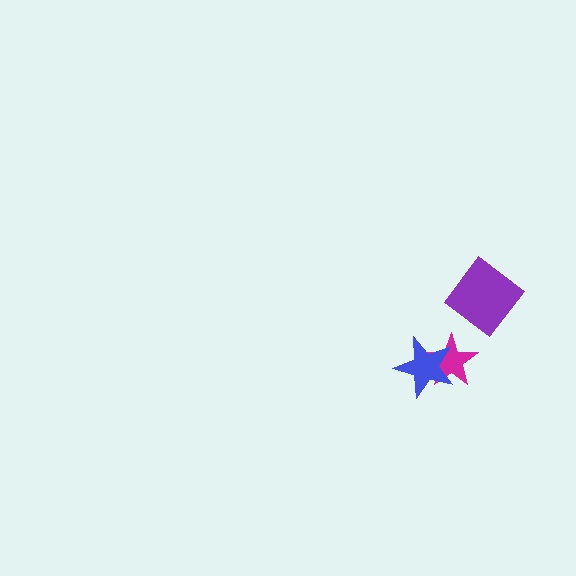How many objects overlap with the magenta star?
1 object overlaps with the magenta star.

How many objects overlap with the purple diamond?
0 objects overlap with the purple diamond.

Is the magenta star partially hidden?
Yes, it is partially covered by another shape.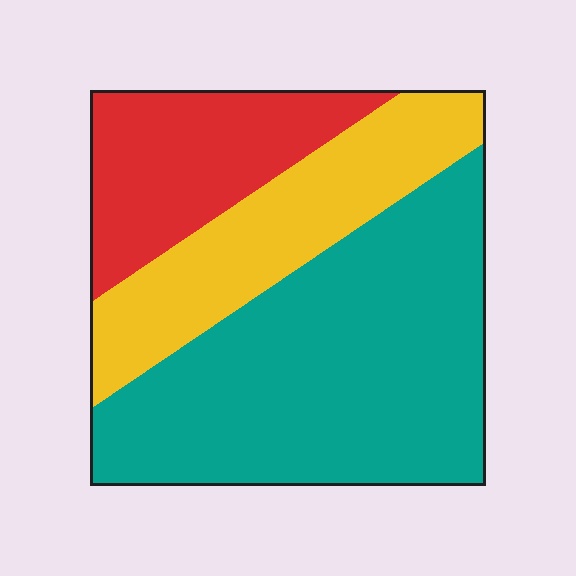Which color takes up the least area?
Red, at roughly 20%.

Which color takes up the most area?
Teal, at roughly 55%.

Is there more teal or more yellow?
Teal.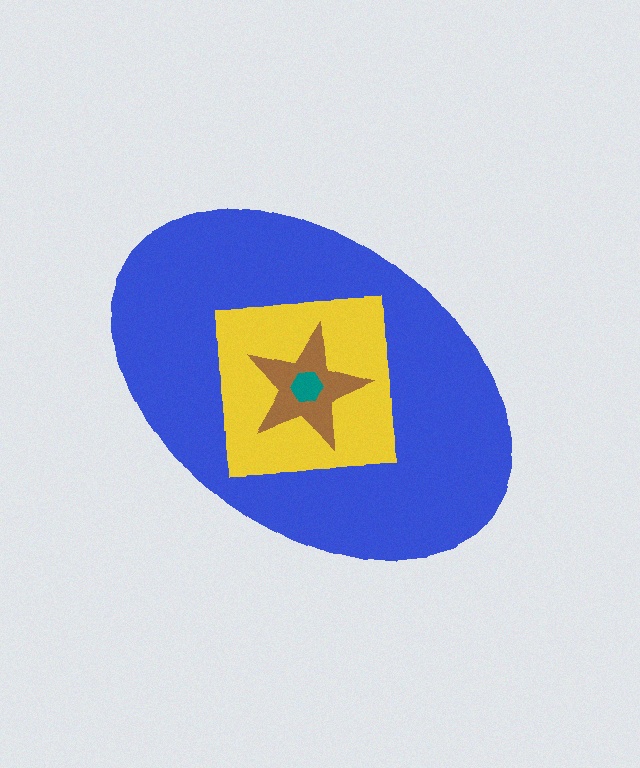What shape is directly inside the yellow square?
The brown star.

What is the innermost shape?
The teal hexagon.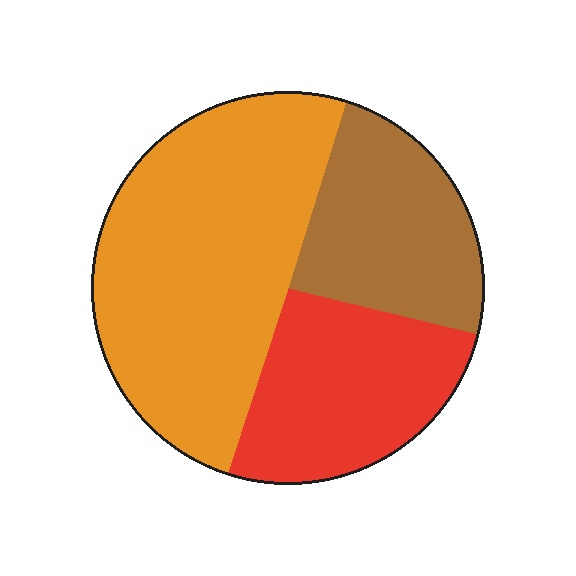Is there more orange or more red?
Orange.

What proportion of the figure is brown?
Brown covers about 25% of the figure.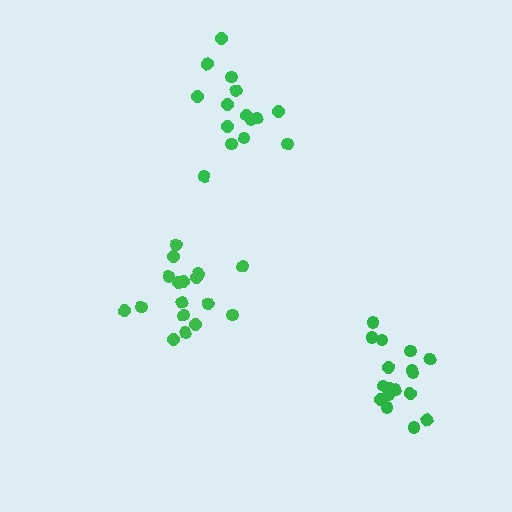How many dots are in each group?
Group 1: 15 dots, Group 2: 17 dots, Group 3: 18 dots (50 total).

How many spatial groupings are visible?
There are 3 spatial groupings.